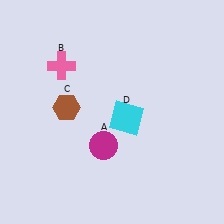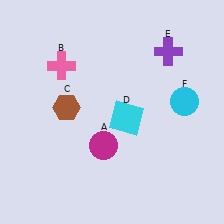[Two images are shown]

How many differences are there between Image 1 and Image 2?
There are 2 differences between the two images.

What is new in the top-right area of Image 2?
A cyan circle (F) was added in the top-right area of Image 2.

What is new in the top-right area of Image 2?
A purple cross (E) was added in the top-right area of Image 2.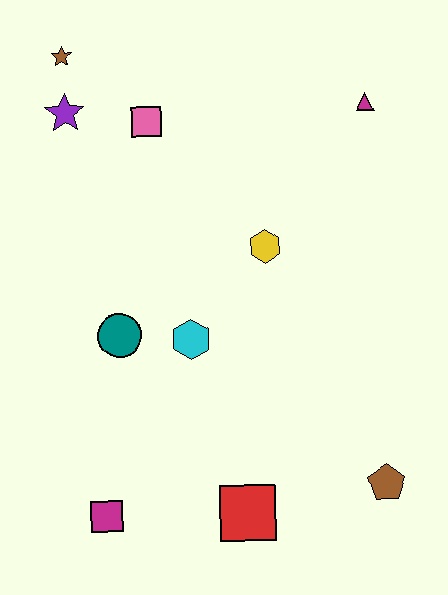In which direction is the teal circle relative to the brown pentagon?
The teal circle is to the left of the brown pentagon.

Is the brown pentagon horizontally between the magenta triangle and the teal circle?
No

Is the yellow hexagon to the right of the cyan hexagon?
Yes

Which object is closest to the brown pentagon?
The red square is closest to the brown pentagon.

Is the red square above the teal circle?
No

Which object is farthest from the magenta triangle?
The magenta square is farthest from the magenta triangle.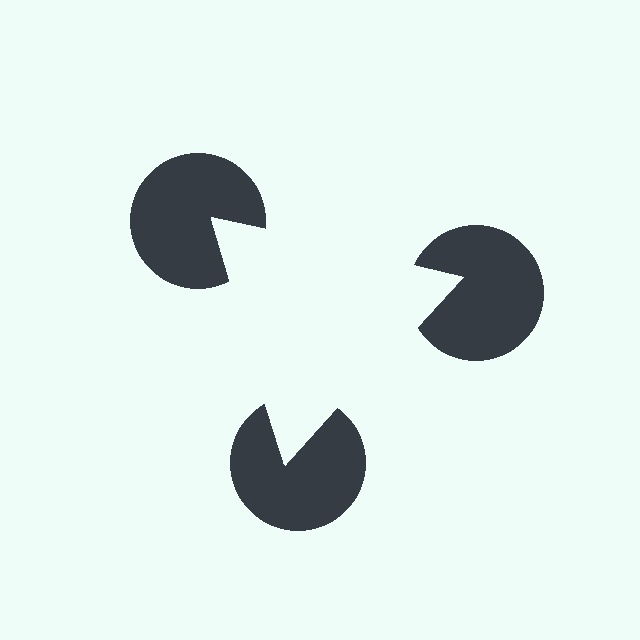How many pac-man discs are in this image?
There are 3 — one at each vertex of the illusory triangle.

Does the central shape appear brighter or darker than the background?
It typically appears slightly brighter than the background, even though no actual brightness change is drawn.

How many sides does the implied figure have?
3 sides.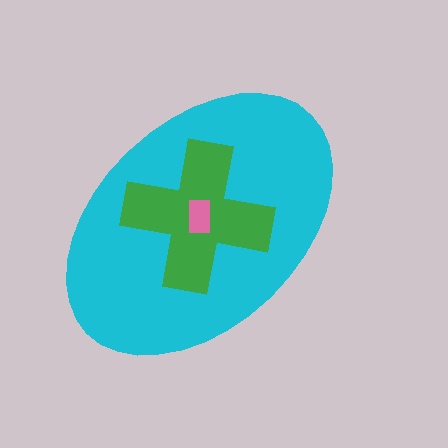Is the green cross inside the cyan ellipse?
Yes.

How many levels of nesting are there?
3.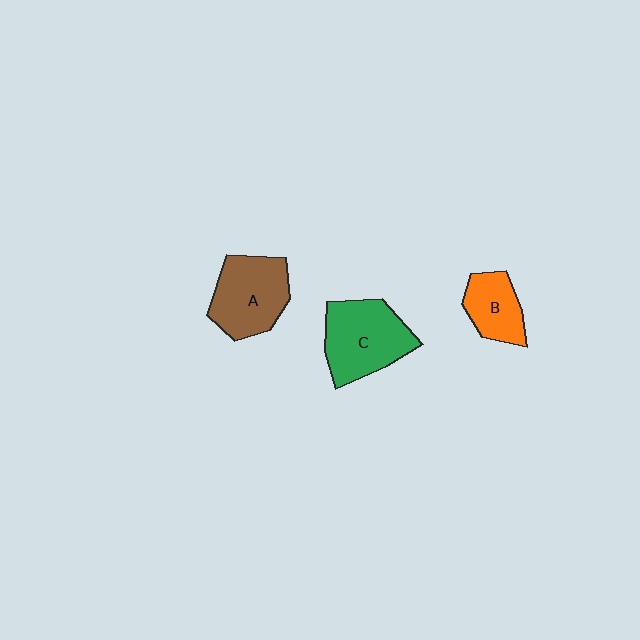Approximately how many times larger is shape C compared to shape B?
Approximately 1.7 times.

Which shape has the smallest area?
Shape B (orange).